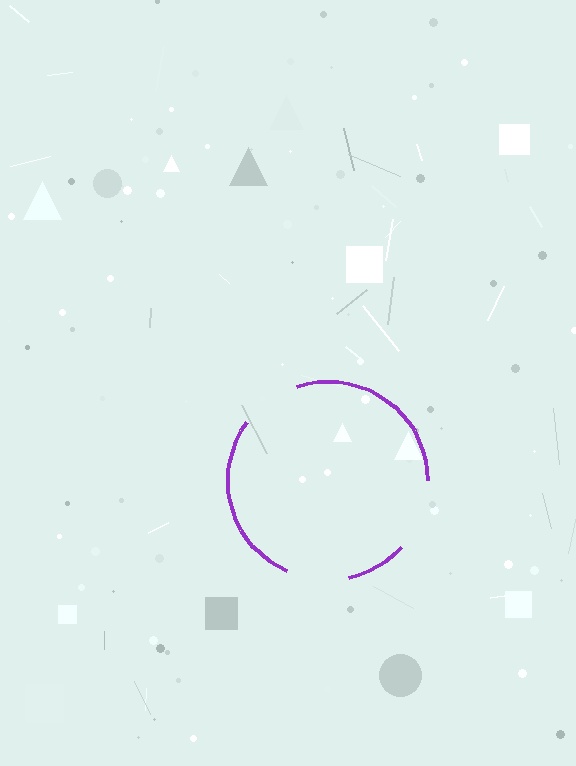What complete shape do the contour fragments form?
The contour fragments form a circle.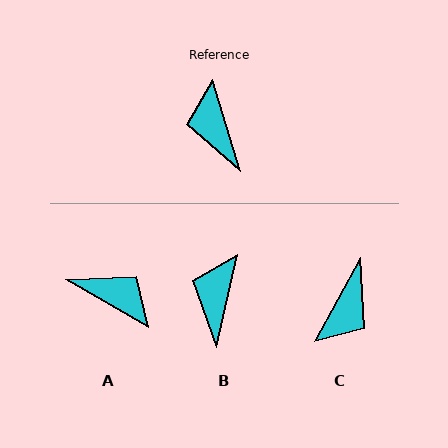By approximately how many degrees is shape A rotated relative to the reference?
Approximately 138 degrees clockwise.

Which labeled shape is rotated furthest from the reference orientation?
A, about 138 degrees away.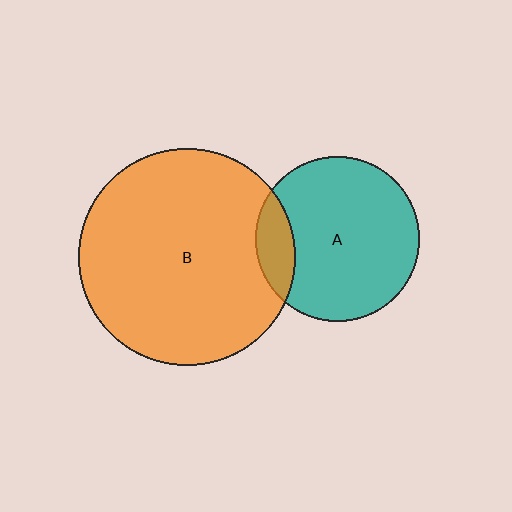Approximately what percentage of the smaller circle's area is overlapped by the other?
Approximately 15%.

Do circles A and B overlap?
Yes.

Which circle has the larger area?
Circle B (orange).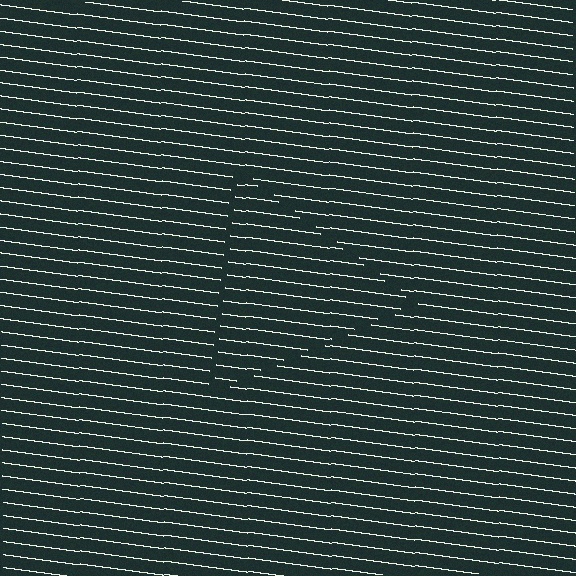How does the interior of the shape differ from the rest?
The interior of the shape contains the same grating, shifted by half a period — the contour is defined by the phase discontinuity where line-ends from the inner and outer gratings abut.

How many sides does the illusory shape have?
3 sides — the line-ends trace a triangle.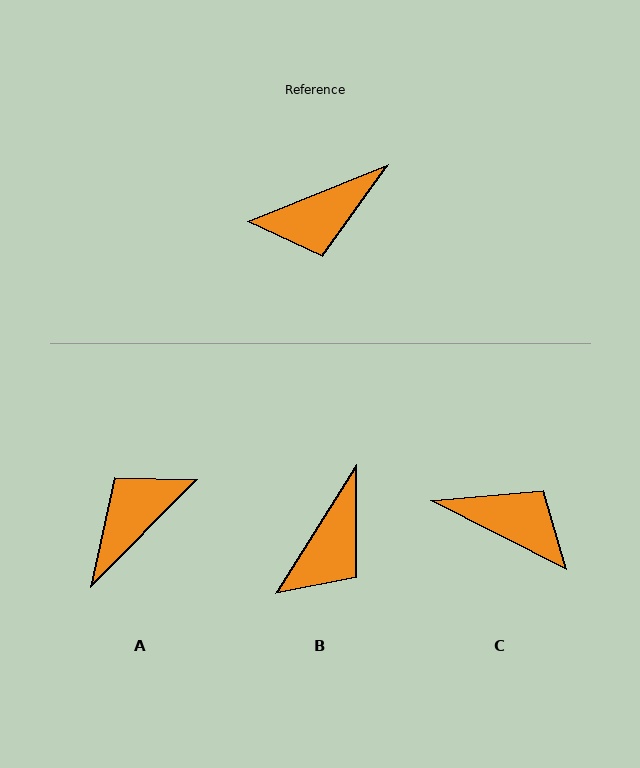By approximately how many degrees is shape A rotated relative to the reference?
Approximately 157 degrees clockwise.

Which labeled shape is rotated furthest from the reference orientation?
A, about 157 degrees away.